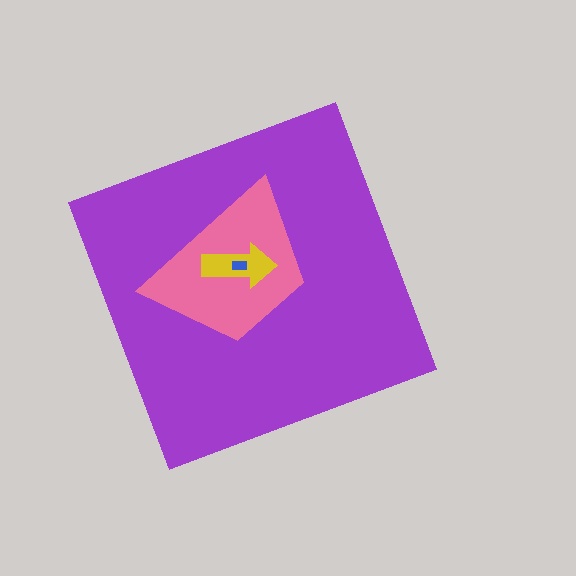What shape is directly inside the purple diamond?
The pink trapezoid.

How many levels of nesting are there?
4.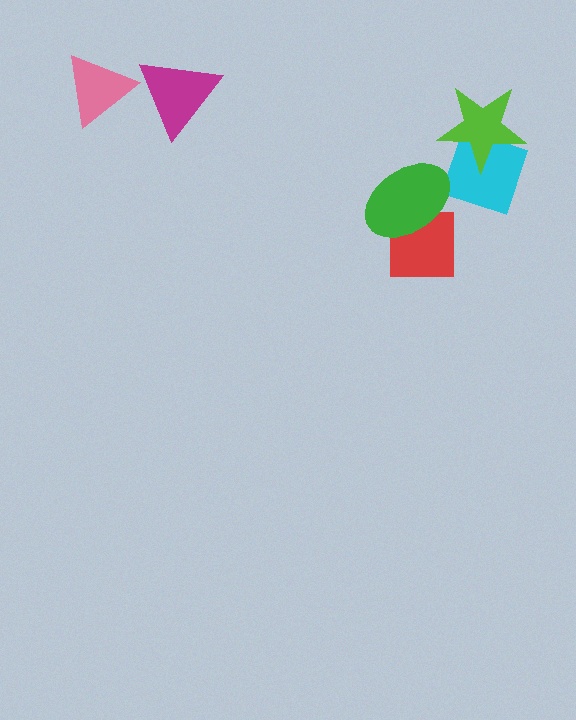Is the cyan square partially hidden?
Yes, it is partially covered by another shape.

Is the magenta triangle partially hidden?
Yes, it is partially covered by another shape.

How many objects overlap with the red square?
1 object overlaps with the red square.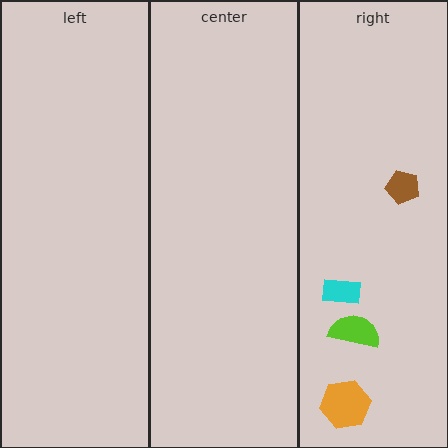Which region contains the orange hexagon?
The right region.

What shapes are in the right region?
The orange hexagon, the lime semicircle, the cyan rectangle, the brown pentagon.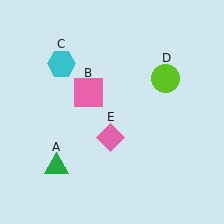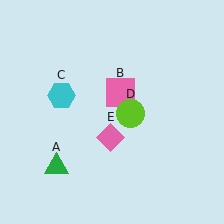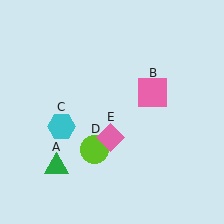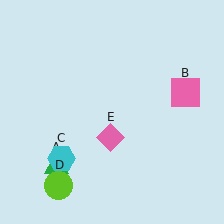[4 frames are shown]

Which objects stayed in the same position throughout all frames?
Green triangle (object A) and pink diamond (object E) remained stationary.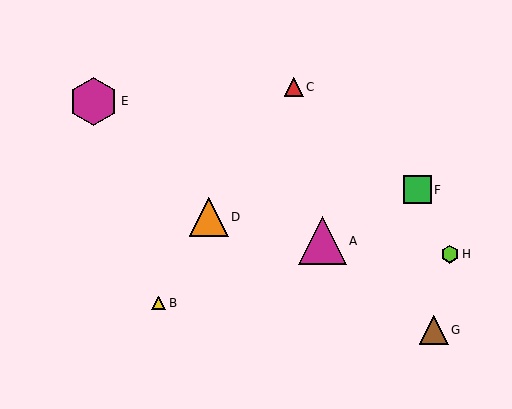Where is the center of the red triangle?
The center of the red triangle is at (294, 87).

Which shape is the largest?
The magenta hexagon (labeled E) is the largest.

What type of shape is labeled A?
Shape A is a magenta triangle.